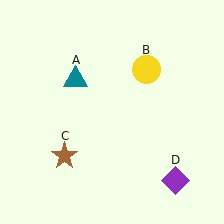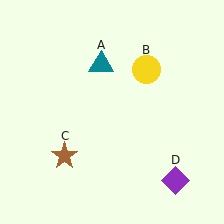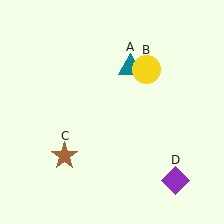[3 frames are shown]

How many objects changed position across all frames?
1 object changed position: teal triangle (object A).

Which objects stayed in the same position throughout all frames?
Yellow circle (object B) and brown star (object C) and purple diamond (object D) remained stationary.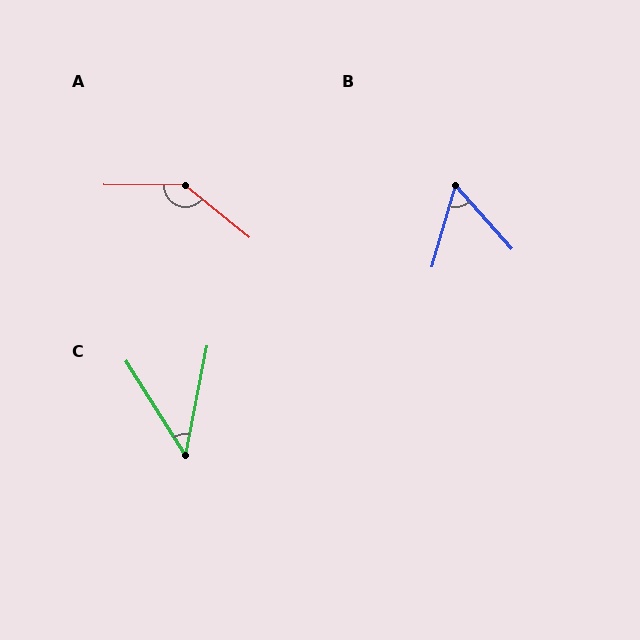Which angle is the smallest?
C, at approximately 43 degrees.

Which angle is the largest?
A, at approximately 141 degrees.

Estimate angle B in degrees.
Approximately 58 degrees.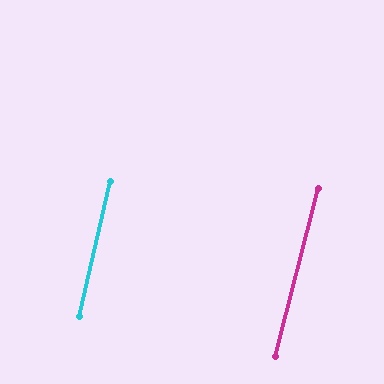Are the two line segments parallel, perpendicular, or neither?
Parallel — their directions differ by only 1.5°.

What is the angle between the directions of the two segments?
Approximately 1 degree.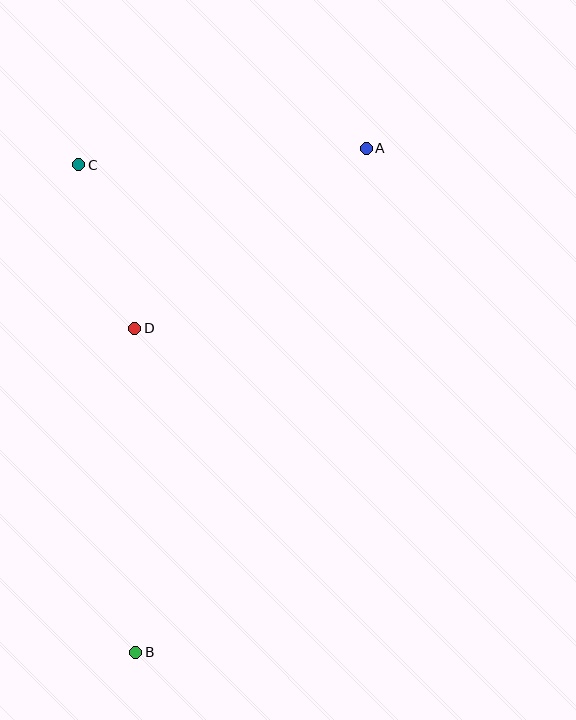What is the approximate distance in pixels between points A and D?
The distance between A and D is approximately 293 pixels.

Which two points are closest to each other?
Points C and D are closest to each other.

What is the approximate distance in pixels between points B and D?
The distance between B and D is approximately 324 pixels.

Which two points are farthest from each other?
Points A and B are farthest from each other.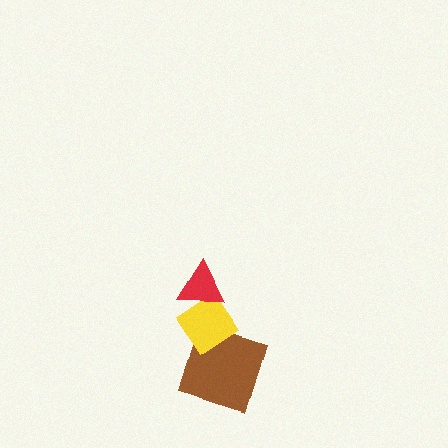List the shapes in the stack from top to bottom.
From top to bottom: the red triangle, the yellow diamond, the brown square.